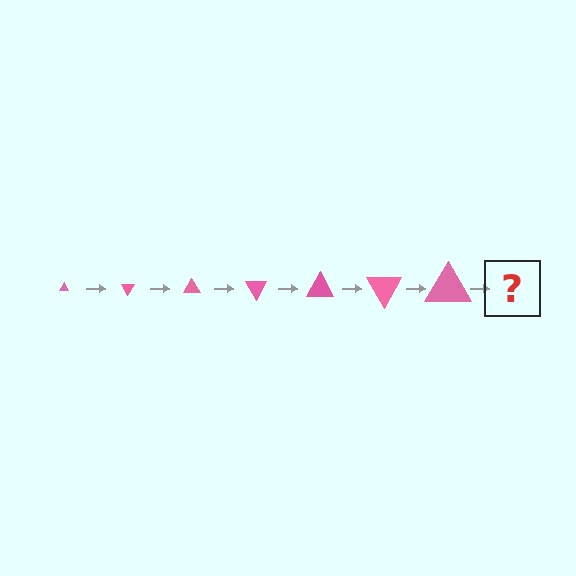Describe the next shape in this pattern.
It should be a triangle, larger than the previous one and rotated 420 degrees from the start.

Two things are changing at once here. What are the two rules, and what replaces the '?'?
The two rules are that the triangle grows larger each step and it rotates 60 degrees each step. The '?' should be a triangle, larger than the previous one and rotated 420 degrees from the start.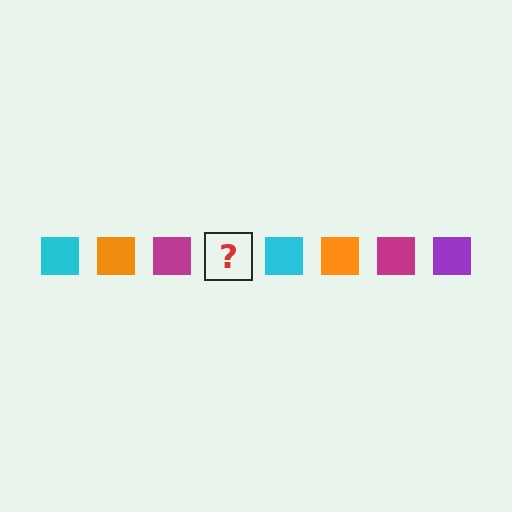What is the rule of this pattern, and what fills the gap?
The rule is that the pattern cycles through cyan, orange, magenta, purple squares. The gap should be filled with a purple square.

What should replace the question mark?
The question mark should be replaced with a purple square.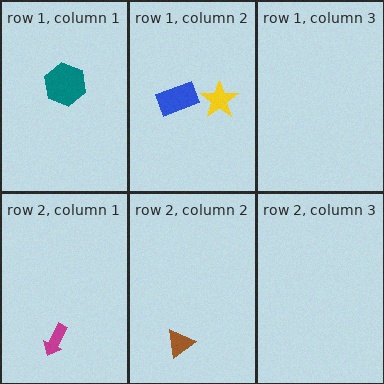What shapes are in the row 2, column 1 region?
The magenta arrow.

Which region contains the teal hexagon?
The row 1, column 1 region.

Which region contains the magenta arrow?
The row 2, column 1 region.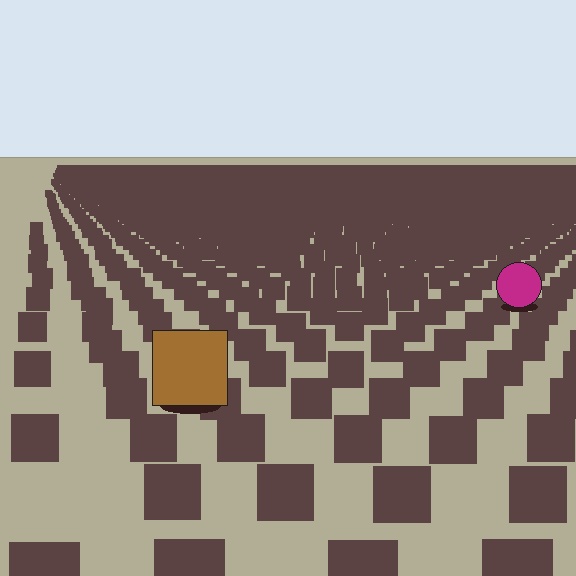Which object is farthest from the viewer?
The magenta circle is farthest from the viewer. It appears smaller and the ground texture around it is denser.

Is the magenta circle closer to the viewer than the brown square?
No. The brown square is closer — you can tell from the texture gradient: the ground texture is coarser near it.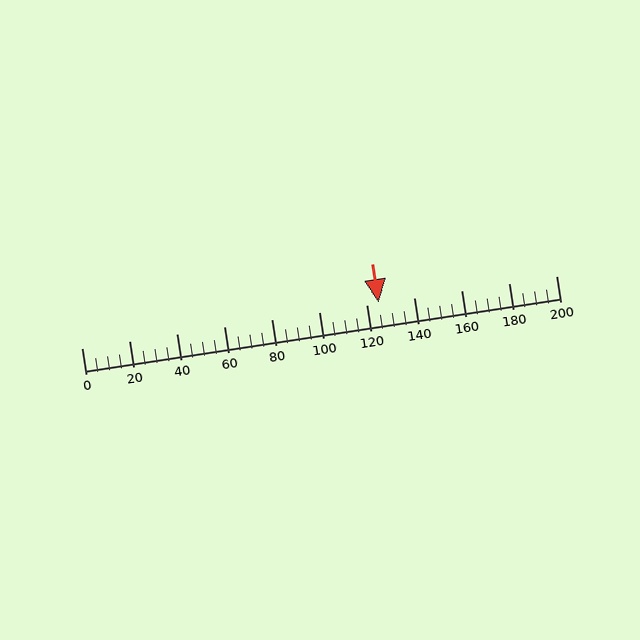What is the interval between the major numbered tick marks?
The major tick marks are spaced 20 units apart.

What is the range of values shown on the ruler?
The ruler shows values from 0 to 200.